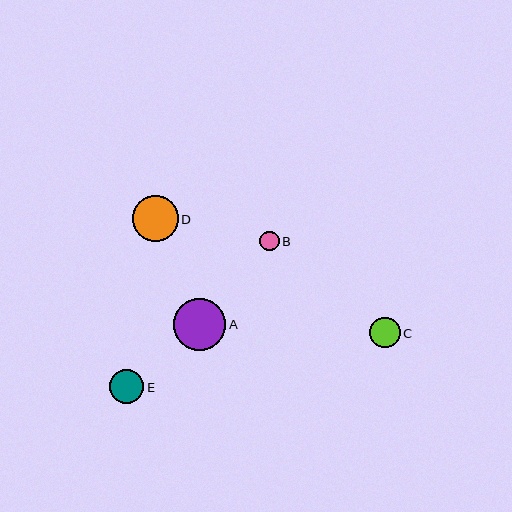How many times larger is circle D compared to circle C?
Circle D is approximately 1.5 times the size of circle C.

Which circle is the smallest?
Circle B is the smallest with a size of approximately 20 pixels.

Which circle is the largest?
Circle A is the largest with a size of approximately 52 pixels.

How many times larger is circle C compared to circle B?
Circle C is approximately 1.5 times the size of circle B.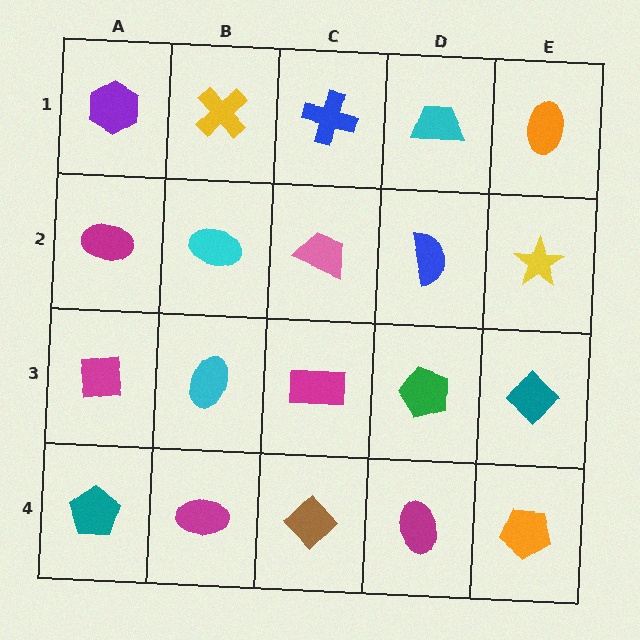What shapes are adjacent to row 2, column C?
A blue cross (row 1, column C), a magenta rectangle (row 3, column C), a cyan ellipse (row 2, column B), a blue semicircle (row 2, column D).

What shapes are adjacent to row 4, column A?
A magenta square (row 3, column A), a magenta ellipse (row 4, column B).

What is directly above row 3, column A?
A magenta ellipse.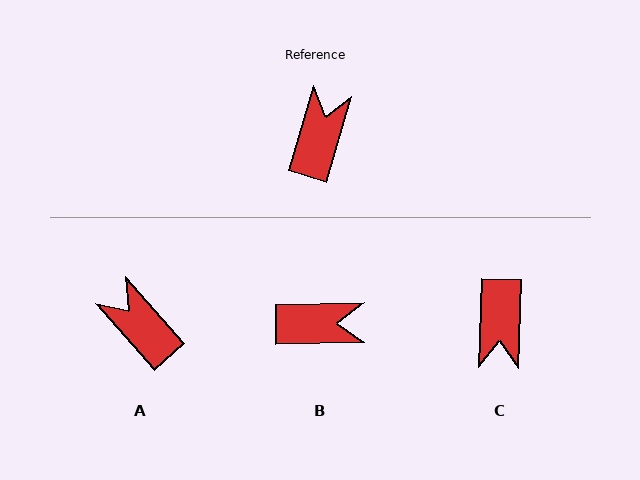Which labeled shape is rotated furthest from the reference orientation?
C, about 166 degrees away.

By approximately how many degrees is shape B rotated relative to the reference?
Approximately 72 degrees clockwise.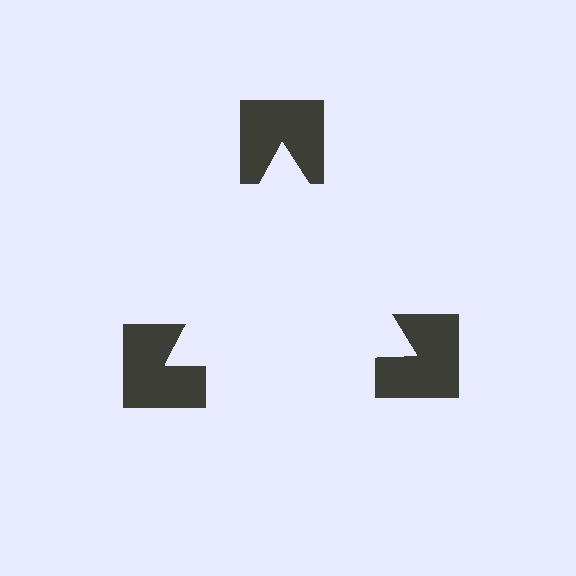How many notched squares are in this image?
There are 3 — one at each vertex of the illusory triangle.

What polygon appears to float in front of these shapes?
An illusory triangle — its edges are inferred from the aligned wedge cuts in the notched squares, not physically drawn.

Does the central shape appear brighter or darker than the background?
It typically appears slightly brighter than the background, even though no actual brightness change is drawn.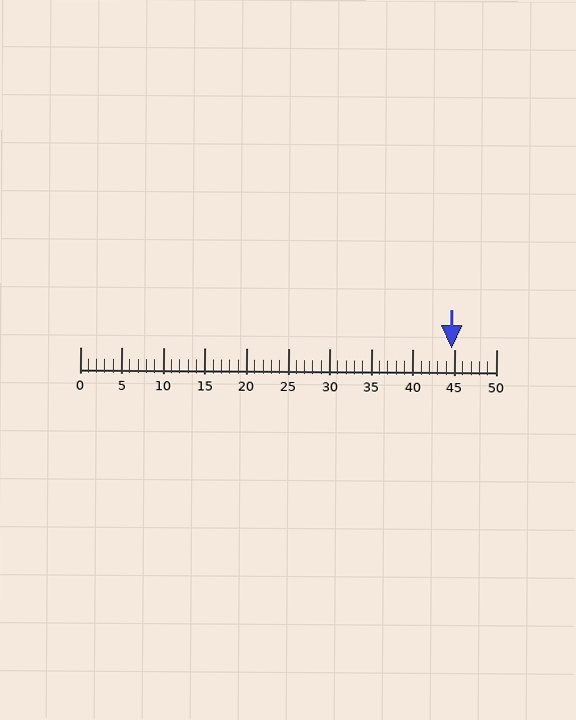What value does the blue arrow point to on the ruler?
The blue arrow points to approximately 45.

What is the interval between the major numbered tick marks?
The major tick marks are spaced 5 units apart.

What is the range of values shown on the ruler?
The ruler shows values from 0 to 50.